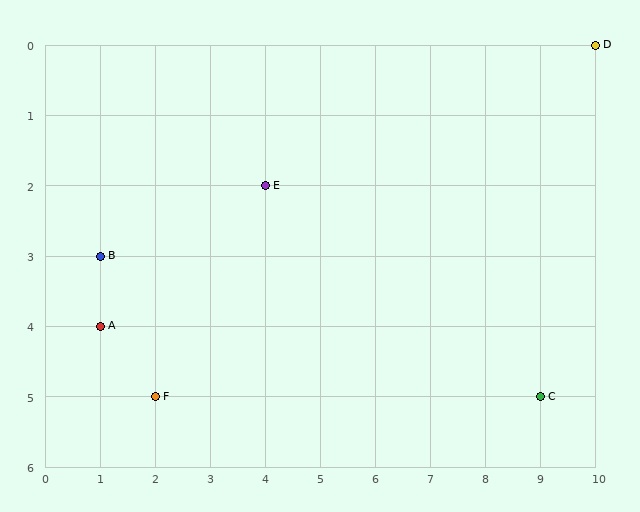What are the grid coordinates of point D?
Point D is at grid coordinates (10, 0).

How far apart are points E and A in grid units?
Points E and A are 3 columns and 2 rows apart (about 3.6 grid units diagonally).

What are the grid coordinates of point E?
Point E is at grid coordinates (4, 2).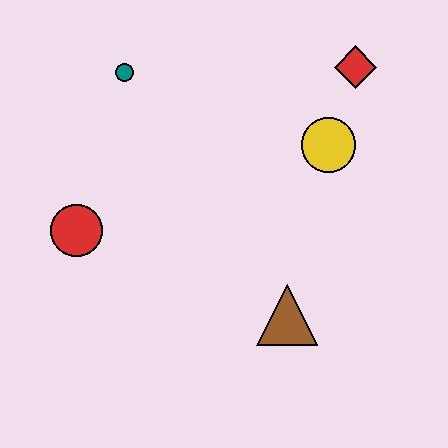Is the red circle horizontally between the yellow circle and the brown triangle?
No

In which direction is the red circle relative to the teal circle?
The red circle is below the teal circle.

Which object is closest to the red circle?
The teal circle is closest to the red circle.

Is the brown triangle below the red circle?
Yes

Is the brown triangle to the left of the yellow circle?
Yes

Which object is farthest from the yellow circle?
The red circle is farthest from the yellow circle.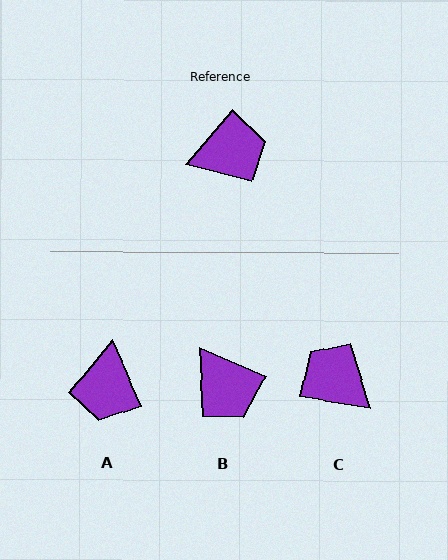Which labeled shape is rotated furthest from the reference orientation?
C, about 122 degrees away.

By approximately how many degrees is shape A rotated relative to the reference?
Approximately 115 degrees clockwise.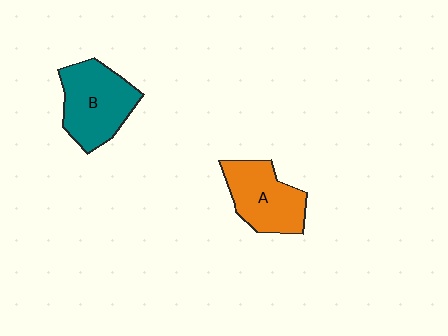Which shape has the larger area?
Shape B (teal).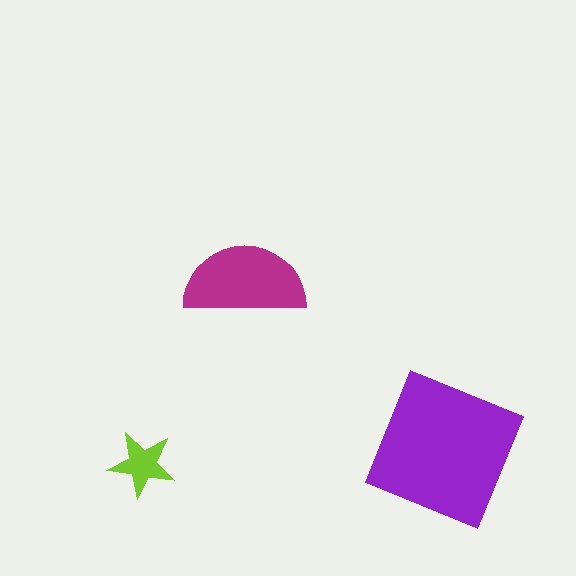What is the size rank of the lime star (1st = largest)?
3rd.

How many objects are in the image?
There are 3 objects in the image.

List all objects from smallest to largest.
The lime star, the magenta semicircle, the purple square.